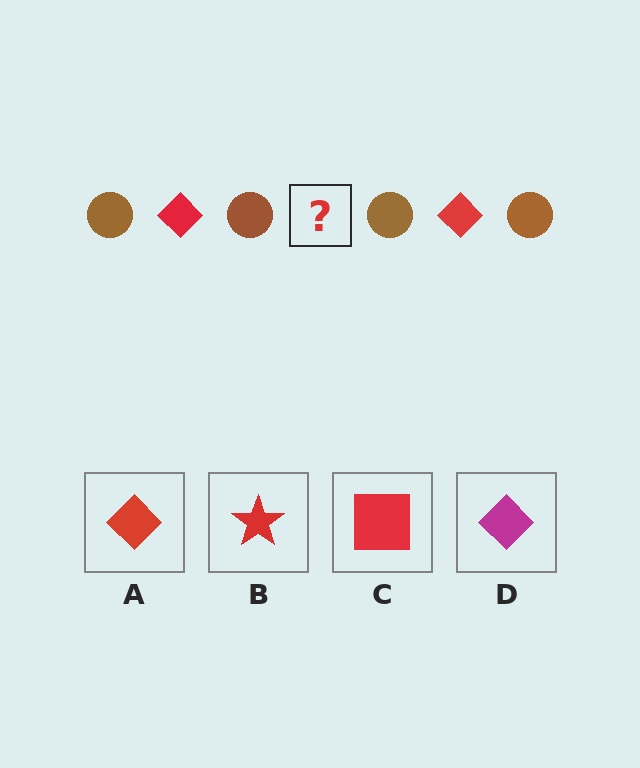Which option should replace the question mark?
Option A.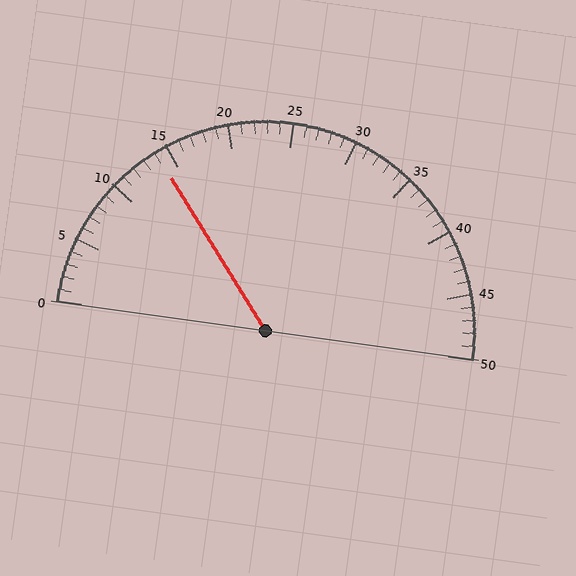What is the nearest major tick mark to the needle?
The nearest major tick mark is 15.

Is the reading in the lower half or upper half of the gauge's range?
The reading is in the lower half of the range (0 to 50).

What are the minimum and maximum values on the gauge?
The gauge ranges from 0 to 50.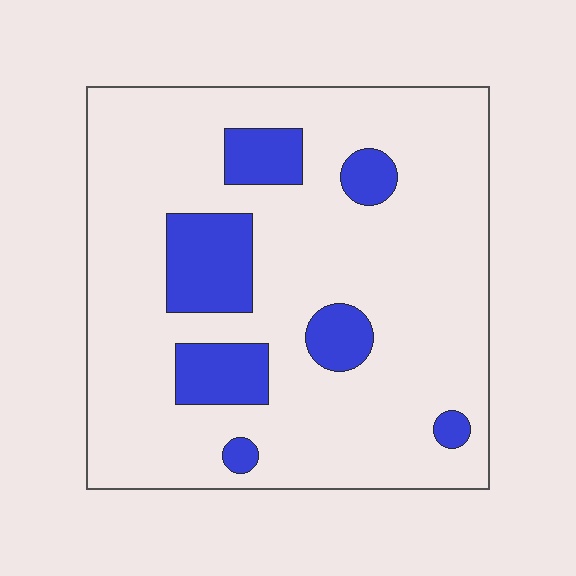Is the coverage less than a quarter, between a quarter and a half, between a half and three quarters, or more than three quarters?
Less than a quarter.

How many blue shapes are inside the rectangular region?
7.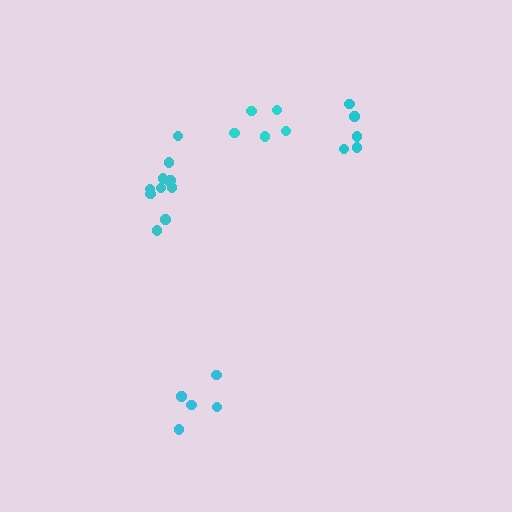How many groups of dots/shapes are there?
There are 4 groups.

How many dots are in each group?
Group 1: 5 dots, Group 2: 5 dots, Group 3: 11 dots, Group 4: 5 dots (26 total).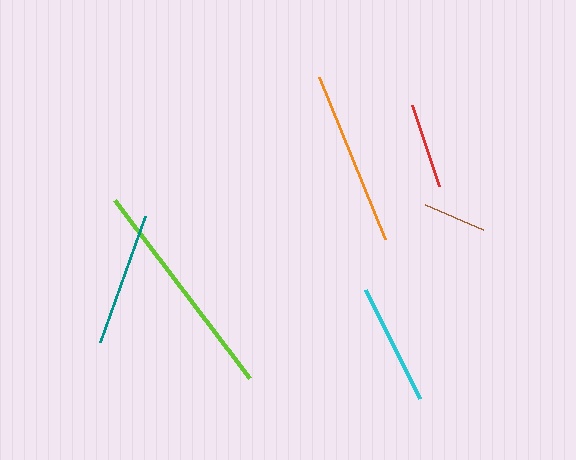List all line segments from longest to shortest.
From longest to shortest: lime, orange, teal, cyan, red, brown.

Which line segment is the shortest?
The brown line is the shortest at approximately 63 pixels.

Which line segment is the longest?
The lime line is the longest at approximately 223 pixels.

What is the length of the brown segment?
The brown segment is approximately 63 pixels long.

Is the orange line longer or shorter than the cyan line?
The orange line is longer than the cyan line.